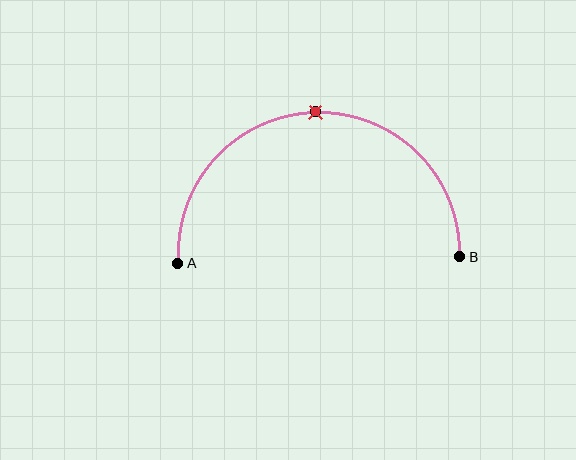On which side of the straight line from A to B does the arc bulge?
The arc bulges above the straight line connecting A and B.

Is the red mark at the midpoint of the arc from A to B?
Yes. The red mark lies on the arc at equal arc-length from both A and B — it is the arc midpoint.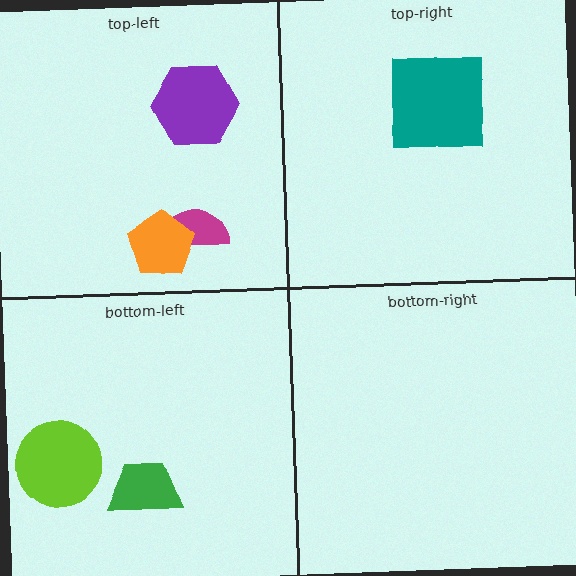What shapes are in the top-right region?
The teal square.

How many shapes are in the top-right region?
1.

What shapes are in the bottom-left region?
The green trapezoid, the lime circle.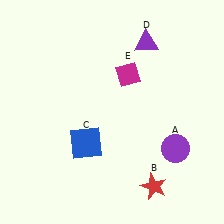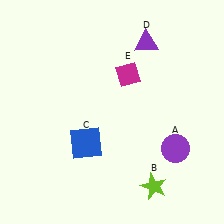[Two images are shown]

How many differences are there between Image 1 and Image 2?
There is 1 difference between the two images.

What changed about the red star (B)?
In Image 1, B is red. In Image 2, it changed to lime.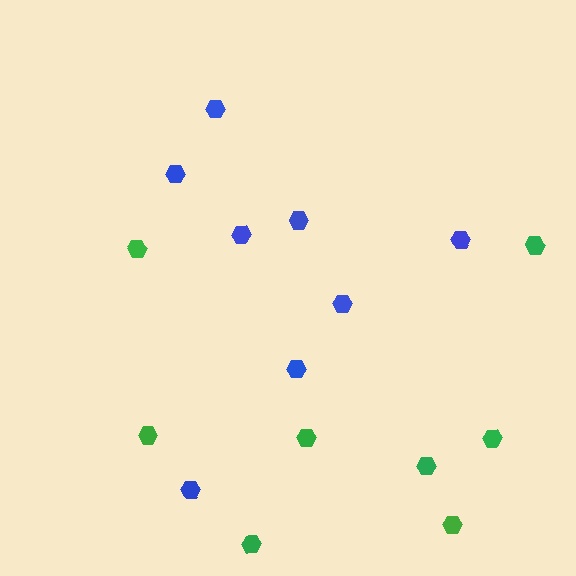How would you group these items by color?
There are 2 groups: one group of green hexagons (8) and one group of blue hexagons (8).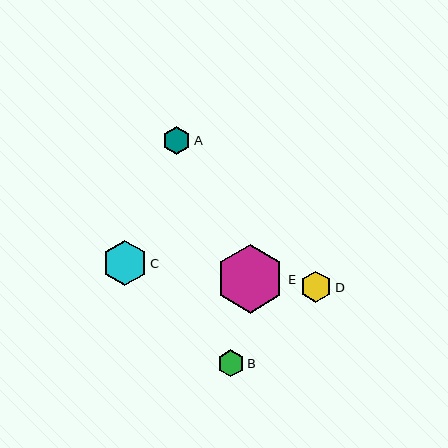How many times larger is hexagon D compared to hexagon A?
Hexagon D is approximately 1.1 times the size of hexagon A.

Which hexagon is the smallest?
Hexagon B is the smallest with a size of approximately 27 pixels.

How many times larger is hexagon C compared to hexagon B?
Hexagon C is approximately 1.7 times the size of hexagon B.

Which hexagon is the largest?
Hexagon E is the largest with a size of approximately 69 pixels.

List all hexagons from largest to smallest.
From largest to smallest: E, C, D, A, B.